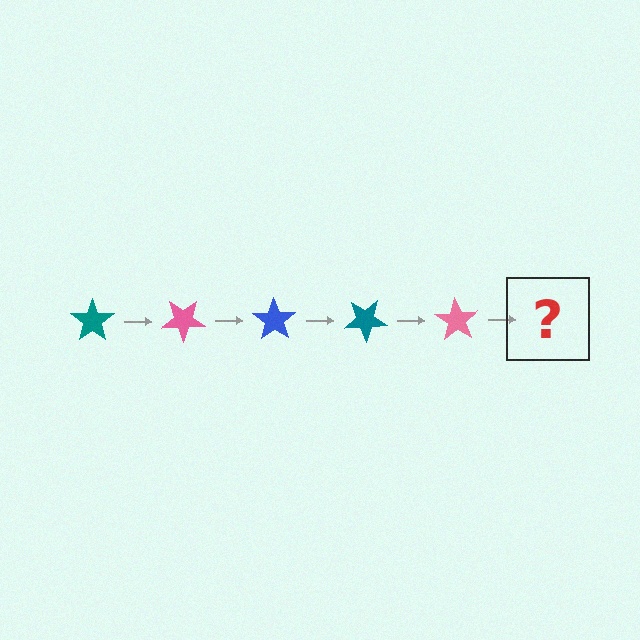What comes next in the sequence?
The next element should be a blue star, rotated 175 degrees from the start.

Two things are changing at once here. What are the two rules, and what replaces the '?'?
The two rules are that it rotates 35 degrees each step and the color cycles through teal, pink, and blue. The '?' should be a blue star, rotated 175 degrees from the start.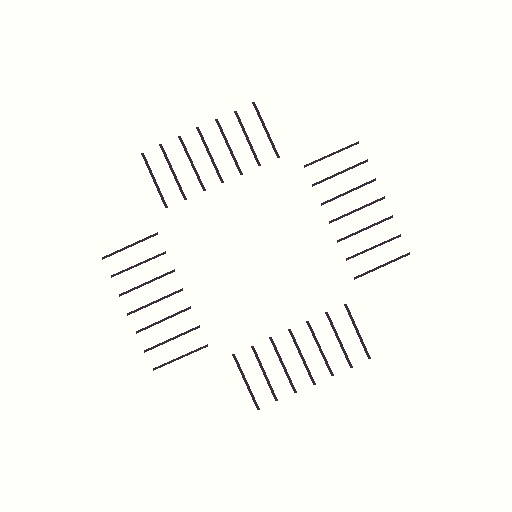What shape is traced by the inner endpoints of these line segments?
An illusory square — the line segments terminate on its edges but no continuous stroke is drawn.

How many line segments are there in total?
28 — 7 along each of the 4 edges.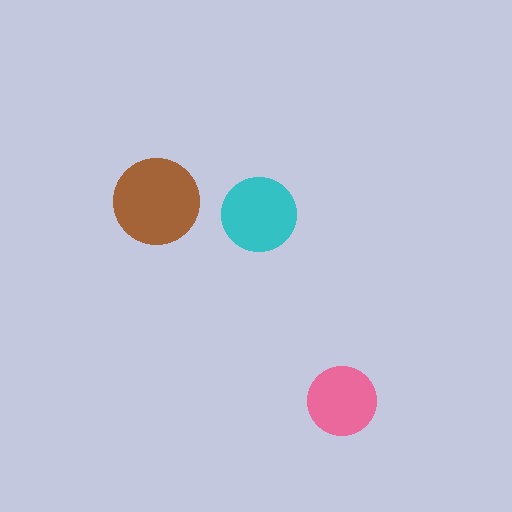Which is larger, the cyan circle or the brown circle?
The brown one.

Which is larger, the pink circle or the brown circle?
The brown one.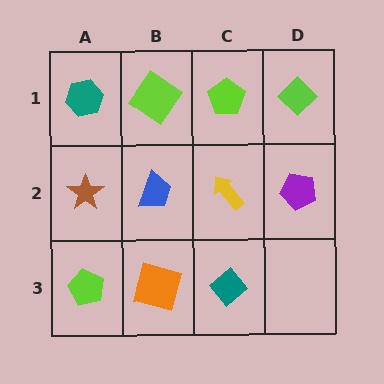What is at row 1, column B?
A lime diamond.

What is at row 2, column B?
A blue trapezoid.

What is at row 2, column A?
A brown star.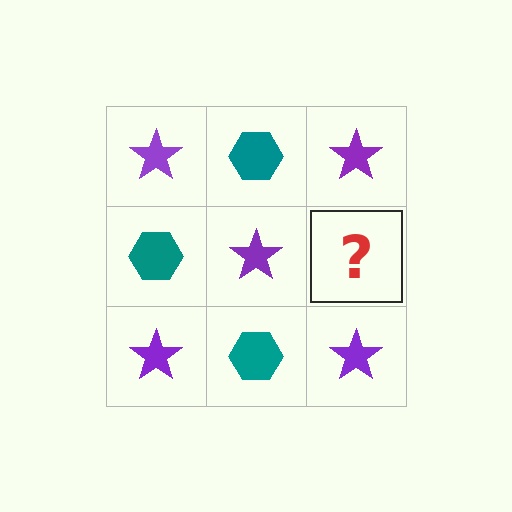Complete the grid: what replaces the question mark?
The question mark should be replaced with a teal hexagon.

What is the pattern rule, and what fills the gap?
The rule is that it alternates purple star and teal hexagon in a checkerboard pattern. The gap should be filled with a teal hexagon.